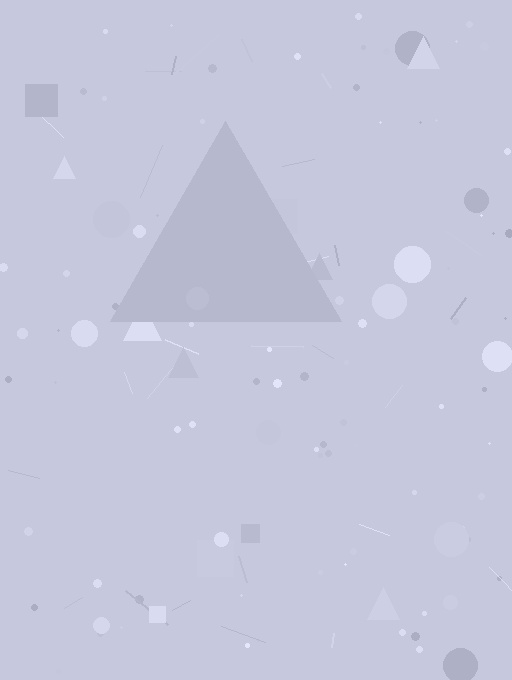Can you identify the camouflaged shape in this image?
The camouflaged shape is a triangle.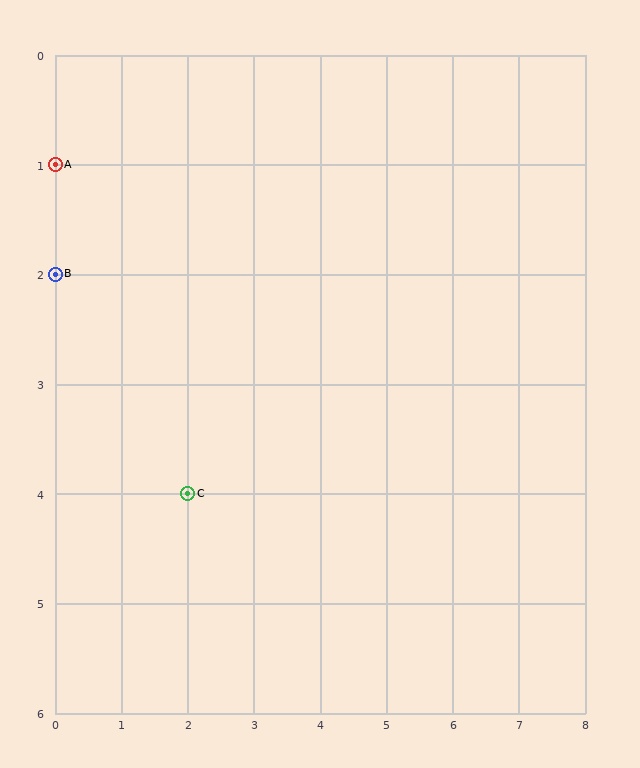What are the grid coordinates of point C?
Point C is at grid coordinates (2, 4).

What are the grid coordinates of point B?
Point B is at grid coordinates (0, 2).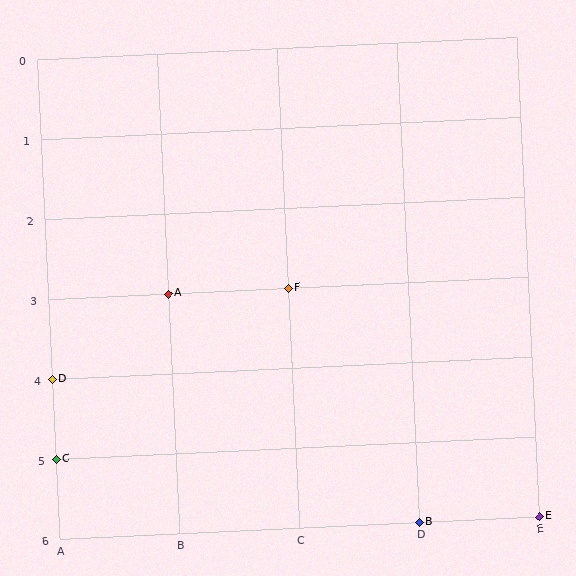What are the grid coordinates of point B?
Point B is at grid coordinates (D, 6).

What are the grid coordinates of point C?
Point C is at grid coordinates (A, 5).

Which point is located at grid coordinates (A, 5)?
Point C is at (A, 5).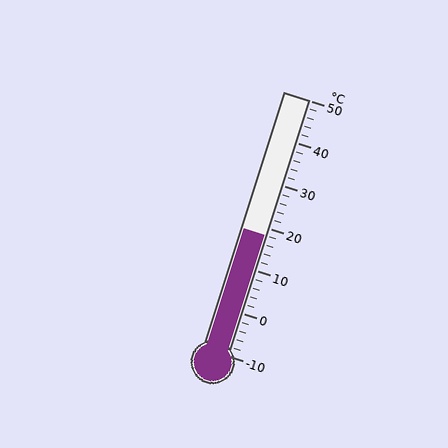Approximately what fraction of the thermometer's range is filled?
The thermometer is filled to approximately 45% of its range.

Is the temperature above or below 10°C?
The temperature is above 10°C.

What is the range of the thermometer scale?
The thermometer scale ranges from -10°C to 50°C.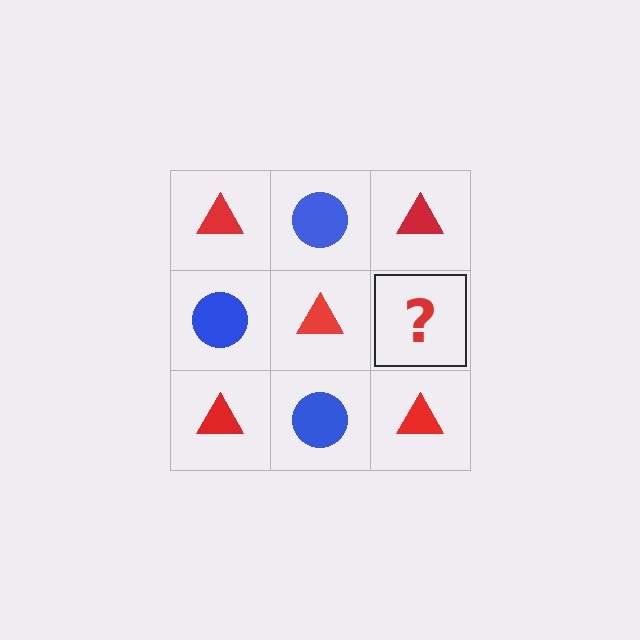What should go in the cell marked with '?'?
The missing cell should contain a blue circle.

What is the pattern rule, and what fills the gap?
The rule is that it alternates red triangle and blue circle in a checkerboard pattern. The gap should be filled with a blue circle.